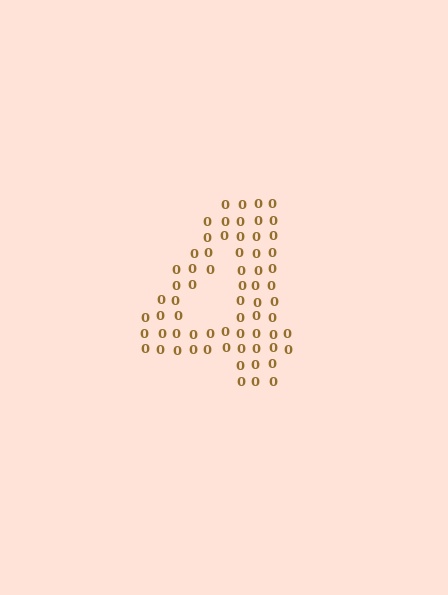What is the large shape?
The large shape is the digit 4.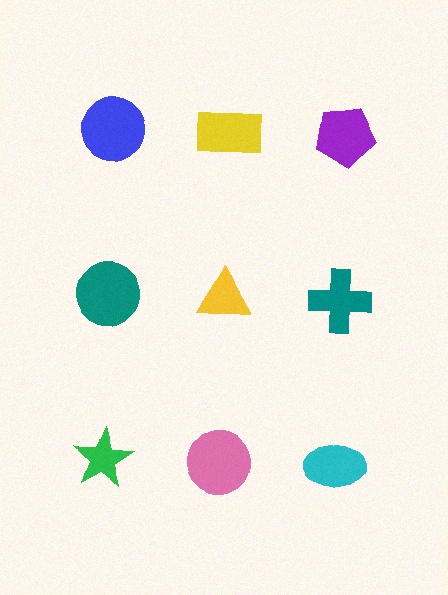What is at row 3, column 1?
A green star.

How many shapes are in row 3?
3 shapes.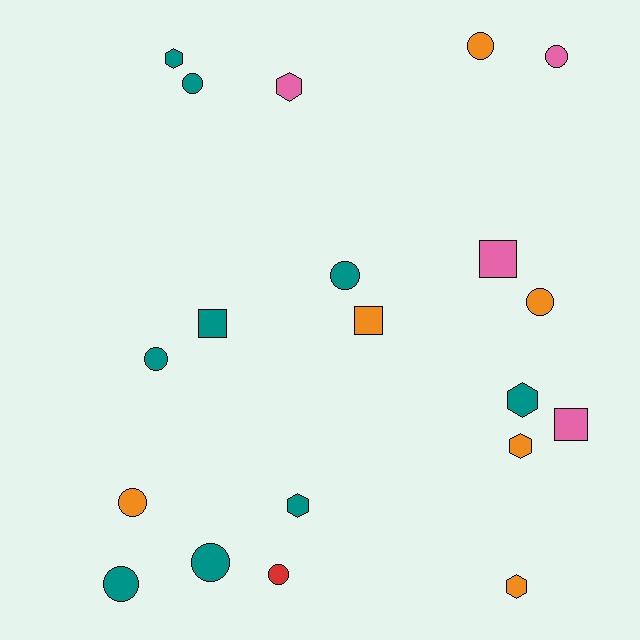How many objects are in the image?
There are 20 objects.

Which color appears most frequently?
Teal, with 9 objects.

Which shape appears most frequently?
Circle, with 10 objects.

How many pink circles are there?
There is 1 pink circle.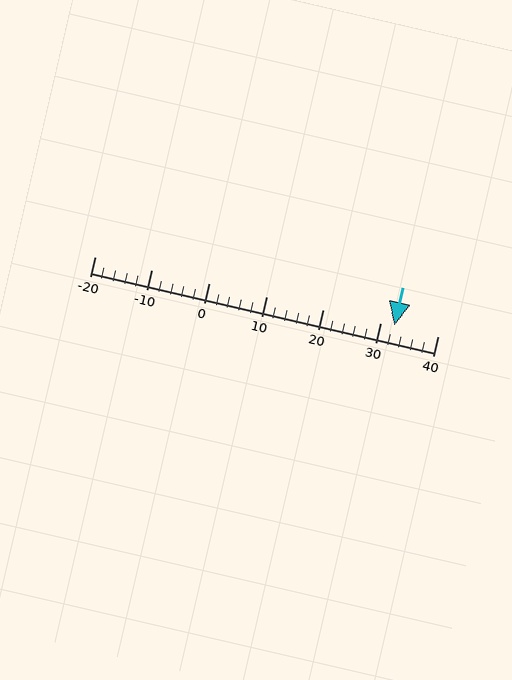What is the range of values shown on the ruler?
The ruler shows values from -20 to 40.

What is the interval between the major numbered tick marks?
The major tick marks are spaced 10 units apart.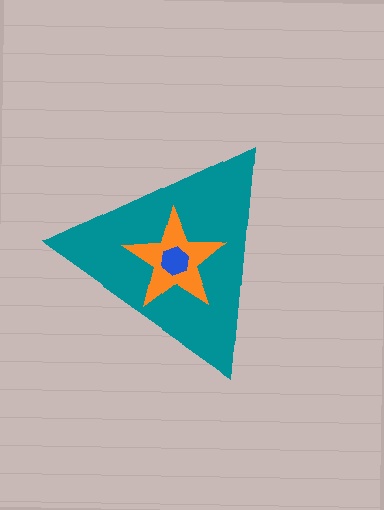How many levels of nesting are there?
3.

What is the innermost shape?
The blue hexagon.